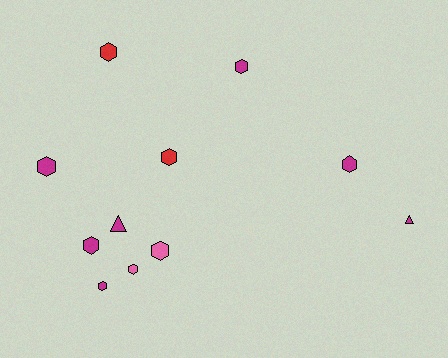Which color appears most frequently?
Magenta, with 7 objects.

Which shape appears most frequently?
Hexagon, with 9 objects.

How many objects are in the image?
There are 11 objects.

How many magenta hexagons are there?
There are 5 magenta hexagons.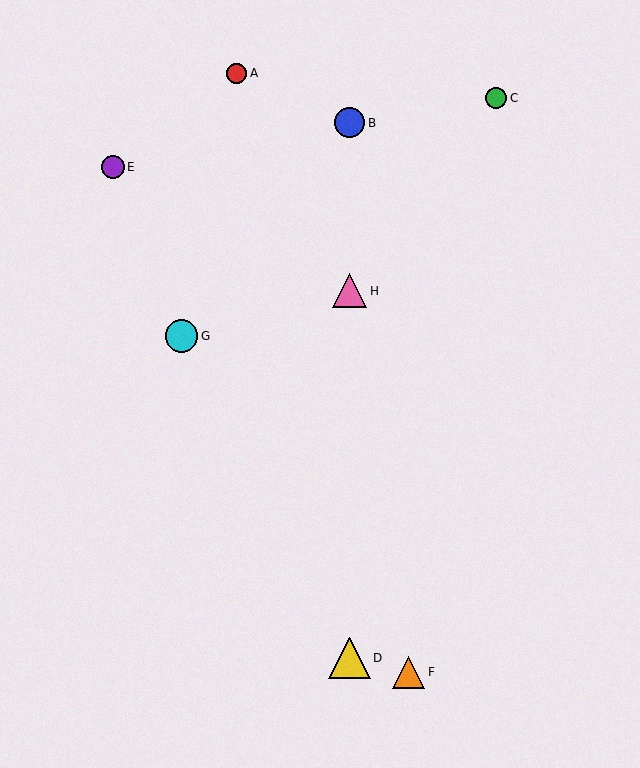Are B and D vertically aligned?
Yes, both are at x≈350.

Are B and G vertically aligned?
No, B is at x≈350 and G is at x≈181.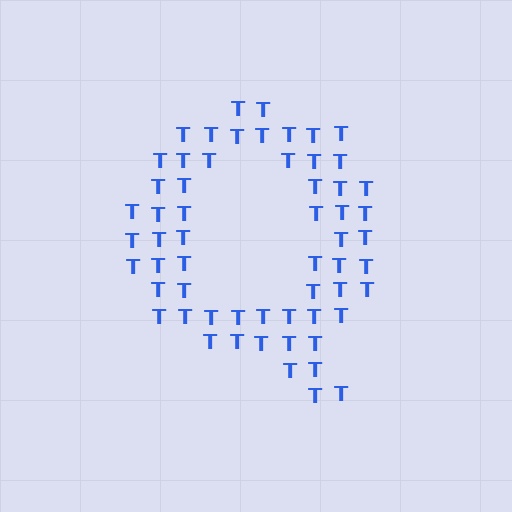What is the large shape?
The large shape is the letter Q.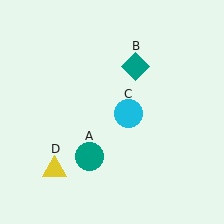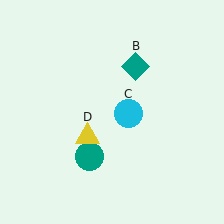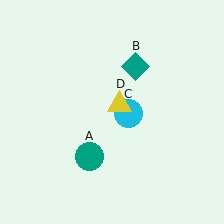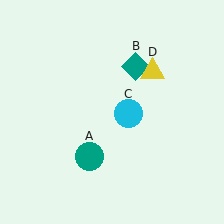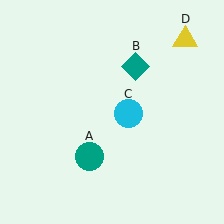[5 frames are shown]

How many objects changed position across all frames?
1 object changed position: yellow triangle (object D).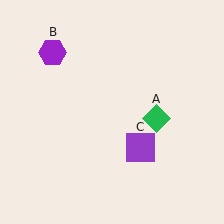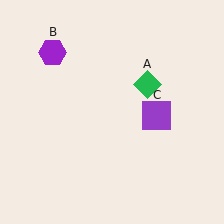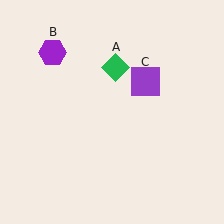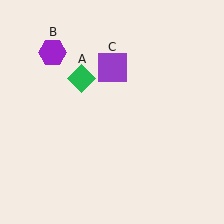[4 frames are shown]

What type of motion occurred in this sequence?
The green diamond (object A), purple square (object C) rotated counterclockwise around the center of the scene.